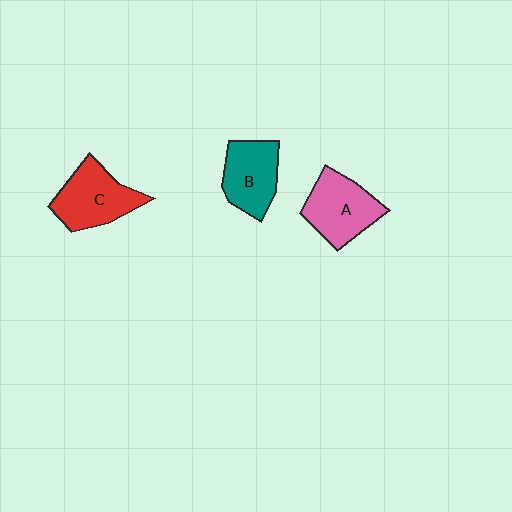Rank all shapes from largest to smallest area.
From largest to smallest: C (red), A (pink), B (teal).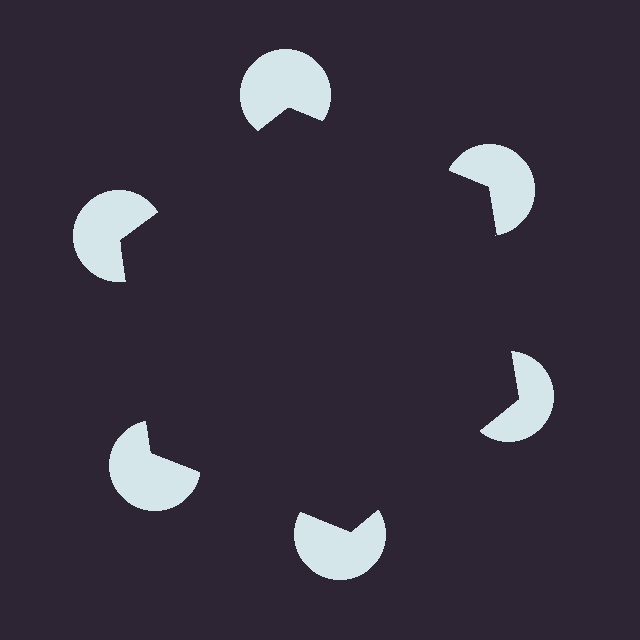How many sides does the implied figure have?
6 sides.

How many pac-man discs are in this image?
There are 6 — one at each vertex of the illusory hexagon.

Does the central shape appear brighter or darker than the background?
It typically appears slightly darker than the background, even though no actual brightness change is drawn.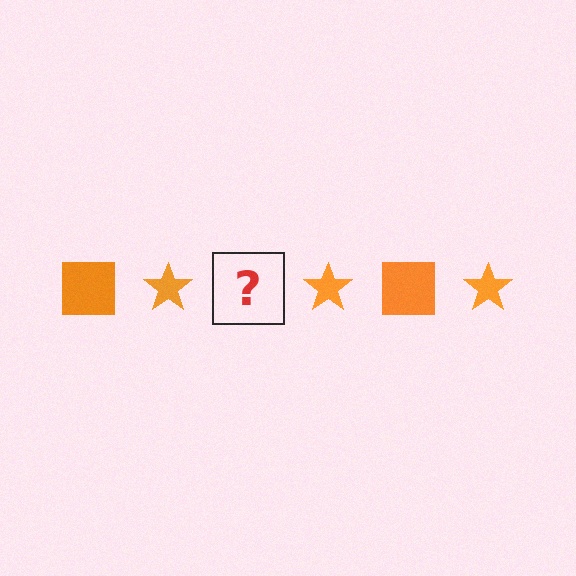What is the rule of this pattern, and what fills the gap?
The rule is that the pattern cycles through square, star shapes in orange. The gap should be filled with an orange square.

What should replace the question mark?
The question mark should be replaced with an orange square.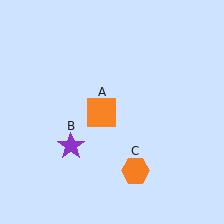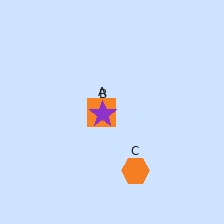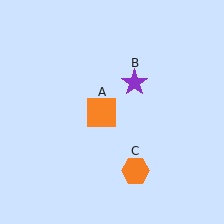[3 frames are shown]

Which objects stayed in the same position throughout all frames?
Orange square (object A) and orange hexagon (object C) remained stationary.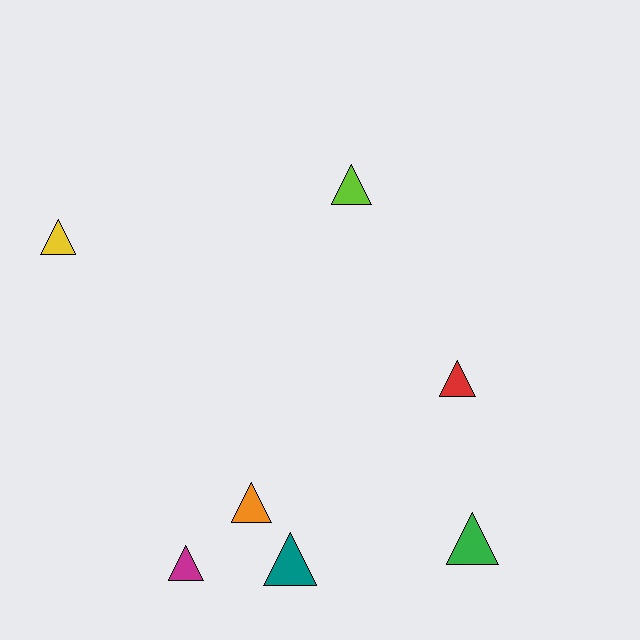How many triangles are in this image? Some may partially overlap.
There are 7 triangles.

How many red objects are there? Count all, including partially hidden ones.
There is 1 red object.